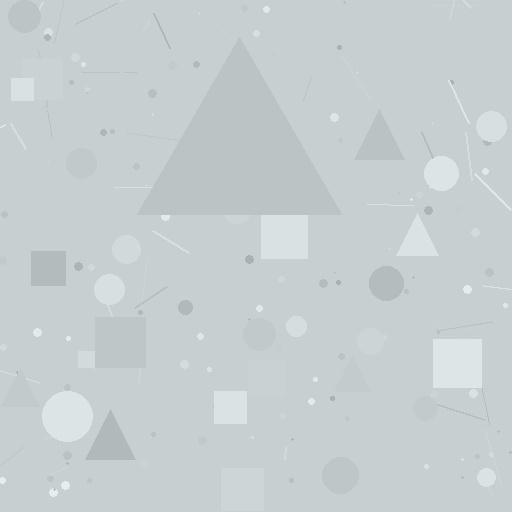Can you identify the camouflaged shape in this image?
The camouflaged shape is a triangle.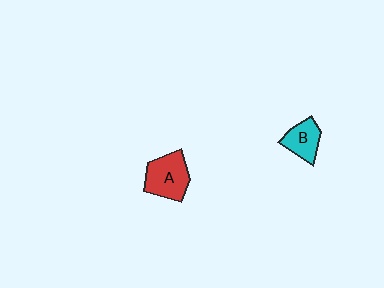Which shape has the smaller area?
Shape B (cyan).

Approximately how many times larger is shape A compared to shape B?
Approximately 1.4 times.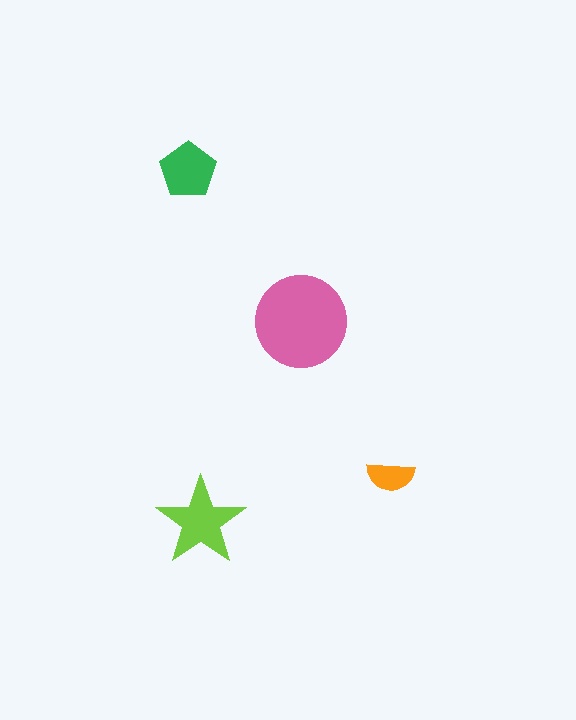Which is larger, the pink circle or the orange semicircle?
The pink circle.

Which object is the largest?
The pink circle.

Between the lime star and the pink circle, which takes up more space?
The pink circle.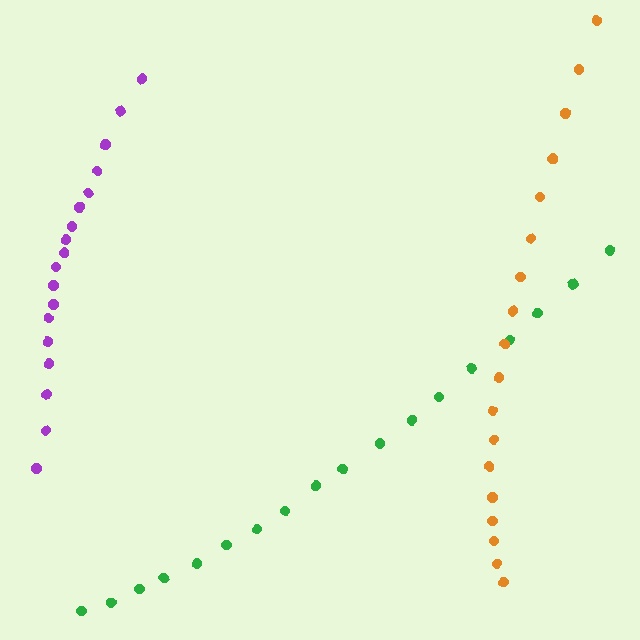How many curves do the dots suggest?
There are 3 distinct paths.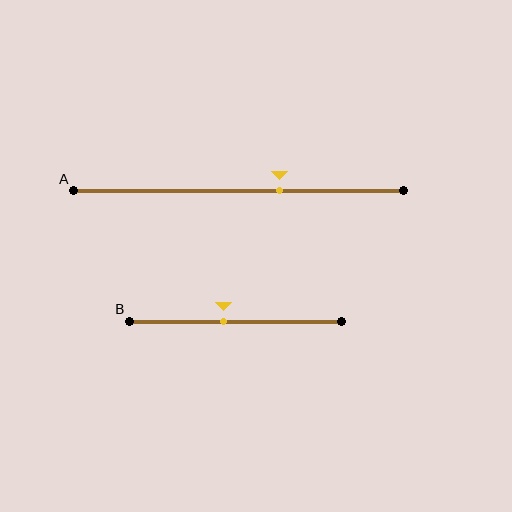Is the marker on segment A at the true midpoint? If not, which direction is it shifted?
No, the marker on segment A is shifted to the right by about 13% of the segment length.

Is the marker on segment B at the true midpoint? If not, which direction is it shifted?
No, the marker on segment B is shifted to the left by about 6% of the segment length.